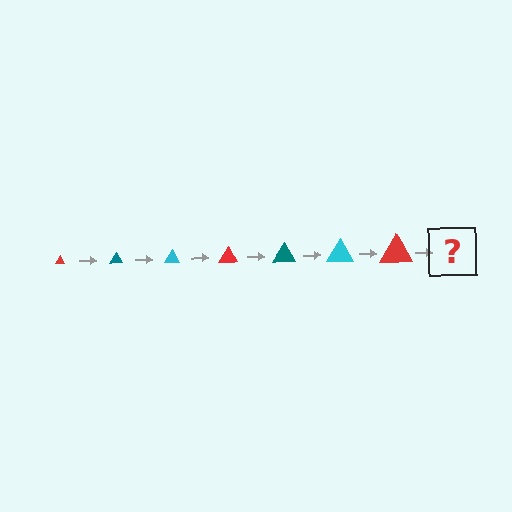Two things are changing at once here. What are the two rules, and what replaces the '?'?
The two rules are that the triangle grows larger each step and the color cycles through red, teal, and cyan. The '?' should be a teal triangle, larger than the previous one.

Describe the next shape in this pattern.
It should be a teal triangle, larger than the previous one.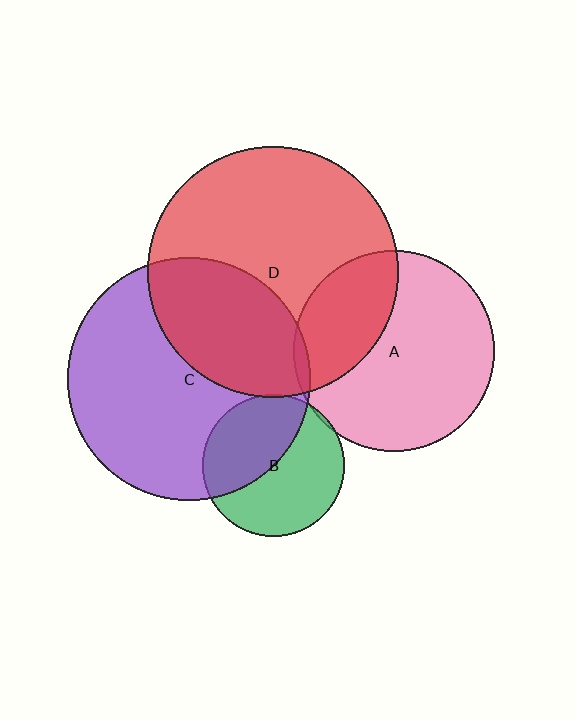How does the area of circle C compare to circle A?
Approximately 1.5 times.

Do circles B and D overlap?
Yes.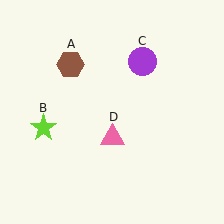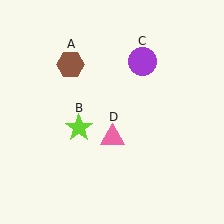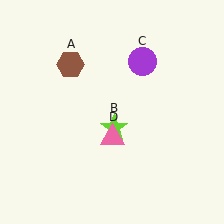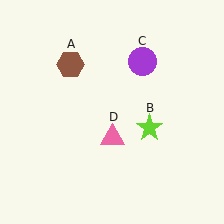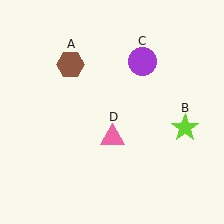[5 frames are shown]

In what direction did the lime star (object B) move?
The lime star (object B) moved right.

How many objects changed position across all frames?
1 object changed position: lime star (object B).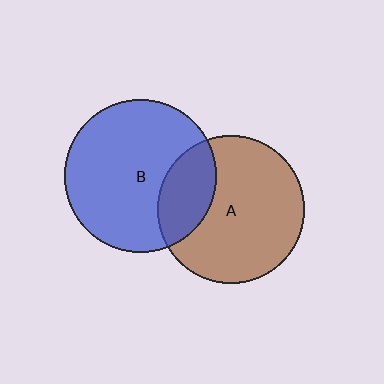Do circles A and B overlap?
Yes.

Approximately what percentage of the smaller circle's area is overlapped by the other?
Approximately 25%.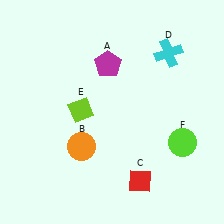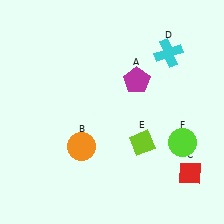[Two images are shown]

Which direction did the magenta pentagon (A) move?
The magenta pentagon (A) moved right.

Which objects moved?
The objects that moved are: the magenta pentagon (A), the red diamond (C), the lime diamond (E).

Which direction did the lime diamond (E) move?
The lime diamond (E) moved right.